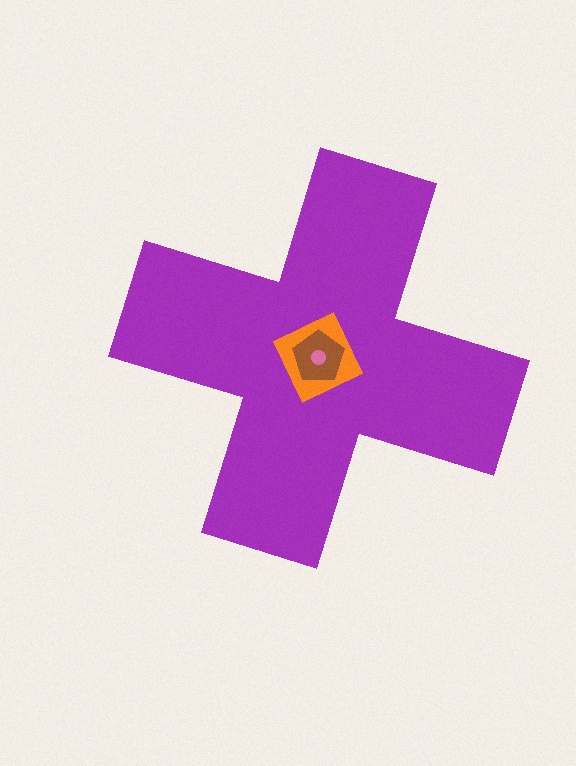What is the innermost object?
The pink circle.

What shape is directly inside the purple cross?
The orange square.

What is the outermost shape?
The purple cross.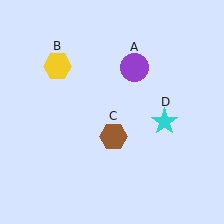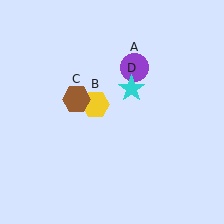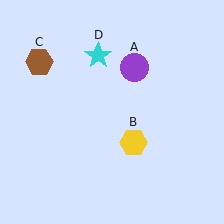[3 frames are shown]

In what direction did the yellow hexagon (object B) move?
The yellow hexagon (object B) moved down and to the right.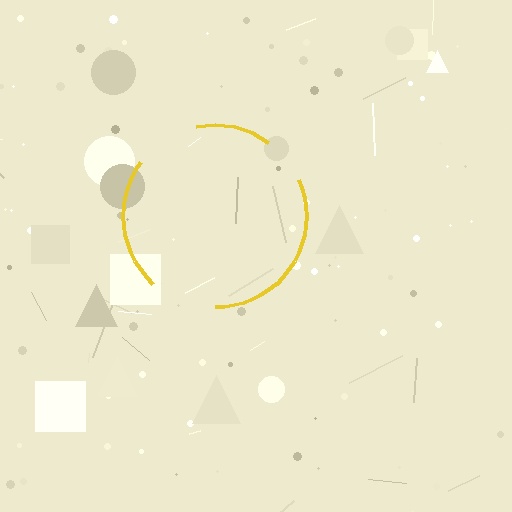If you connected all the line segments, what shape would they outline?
They would outline a circle.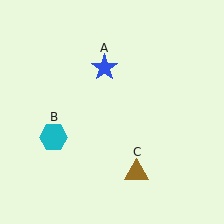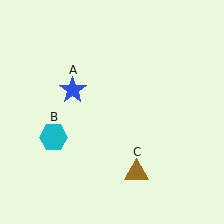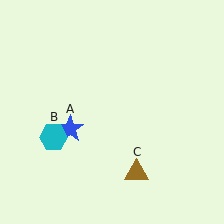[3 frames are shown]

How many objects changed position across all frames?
1 object changed position: blue star (object A).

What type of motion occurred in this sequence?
The blue star (object A) rotated counterclockwise around the center of the scene.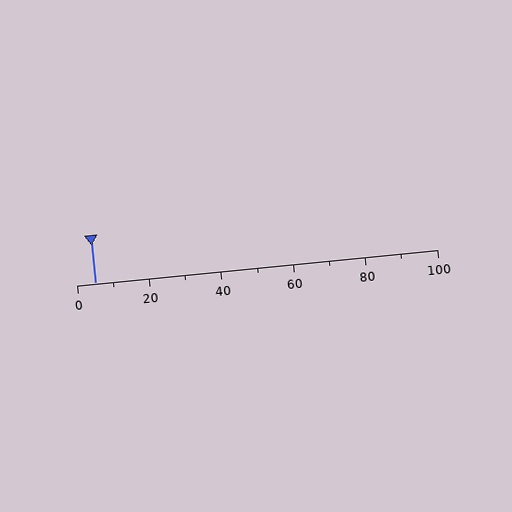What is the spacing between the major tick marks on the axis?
The major ticks are spaced 20 apart.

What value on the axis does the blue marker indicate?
The marker indicates approximately 5.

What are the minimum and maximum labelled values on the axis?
The axis runs from 0 to 100.